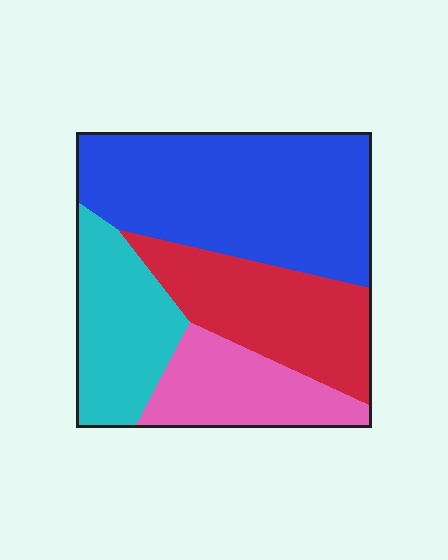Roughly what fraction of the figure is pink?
Pink takes up about one sixth (1/6) of the figure.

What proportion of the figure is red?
Red takes up about one quarter (1/4) of the figure.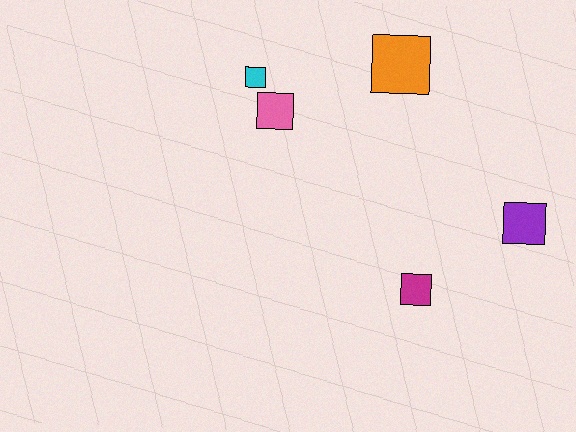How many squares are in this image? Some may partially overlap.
There are 5 squares.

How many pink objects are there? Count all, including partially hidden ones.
There is 1 pink object.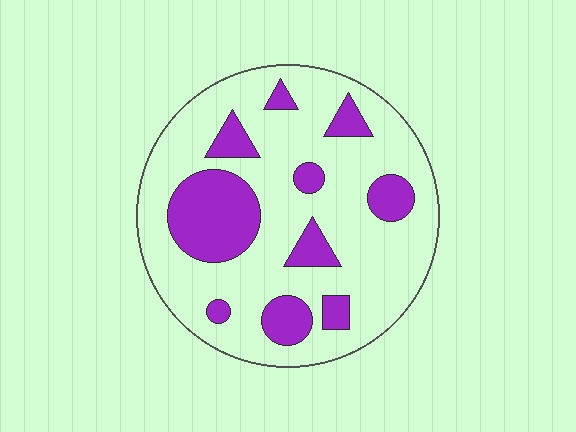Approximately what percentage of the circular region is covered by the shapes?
Approximately 25%.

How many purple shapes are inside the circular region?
10.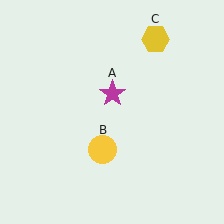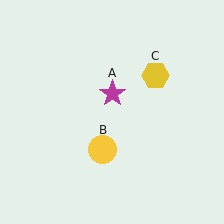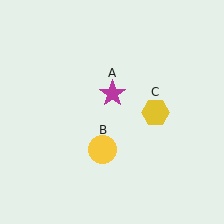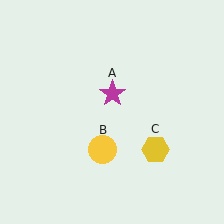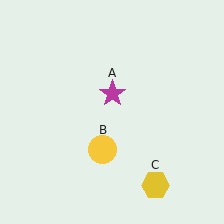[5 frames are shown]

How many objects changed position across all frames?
1 object changed position: yellow hexagon (object C).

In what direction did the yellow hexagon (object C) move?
The yellow hexagon (object C) moved down.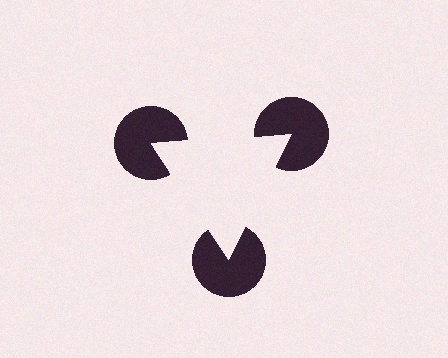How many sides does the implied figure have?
3 sides.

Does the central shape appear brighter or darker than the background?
It typically appears slightly brighter than the background, even though no actual brightness change is drawn.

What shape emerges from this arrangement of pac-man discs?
An illusory triangle — its edges are inferred from the aligned wedge cuts in the pac-man discs, not physically drawn.